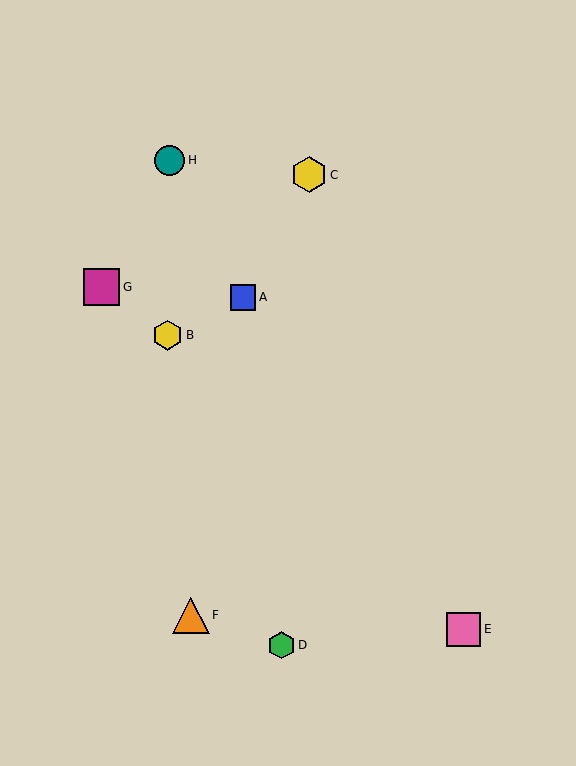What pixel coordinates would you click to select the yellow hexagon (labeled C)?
Click at (309, 175) to select the yellow hexagon C.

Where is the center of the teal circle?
The center of the teal circle is at (170, 160).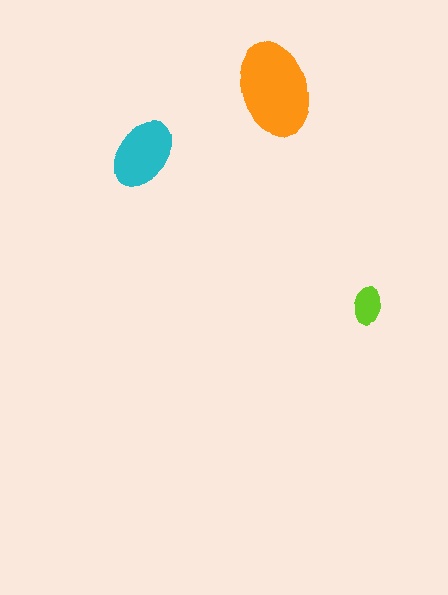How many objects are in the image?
There are 3 objects in the image.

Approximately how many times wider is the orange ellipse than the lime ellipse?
About 2.5 times wider.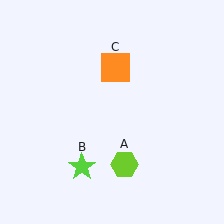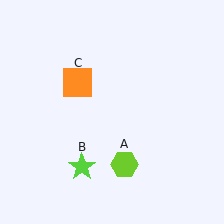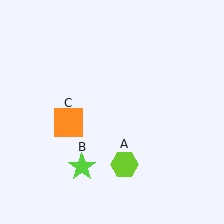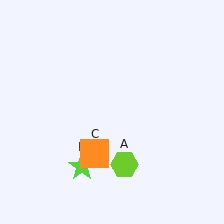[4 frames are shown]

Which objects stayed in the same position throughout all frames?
Lime hexagon (object A) and lime star (object B) remained stationary.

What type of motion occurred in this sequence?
The orange square (object C) rotated counterclockwise around the center of the scene.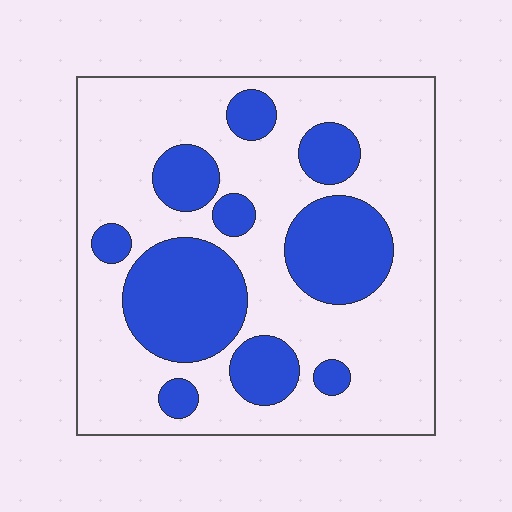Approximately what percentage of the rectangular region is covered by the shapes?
Approximately 30%.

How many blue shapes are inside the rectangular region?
10.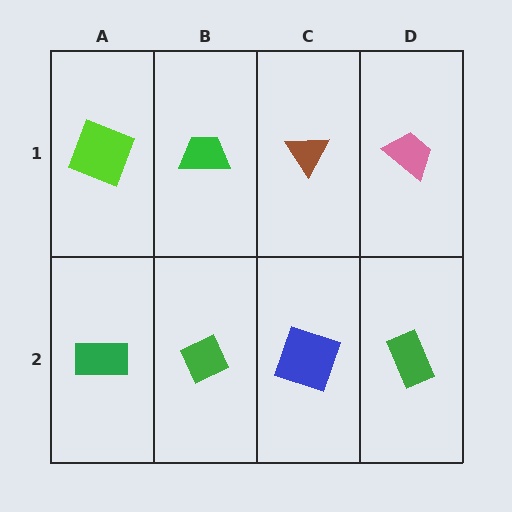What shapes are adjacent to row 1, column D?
A green rectangle (row 2, column D), a brown triangle (row 1, column C).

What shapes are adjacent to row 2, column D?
A pink trapezoid (row 1, column D), a blue square (row 2, column C).